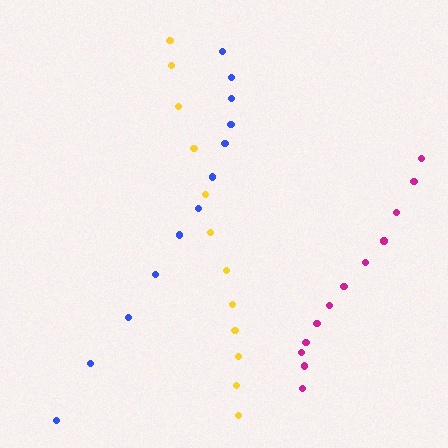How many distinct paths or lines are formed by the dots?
There are 3 distinct paths.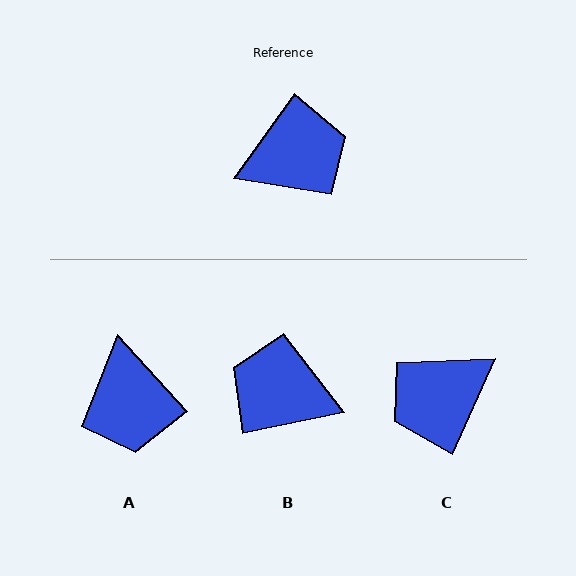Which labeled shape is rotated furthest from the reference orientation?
C, about 169 degrees away.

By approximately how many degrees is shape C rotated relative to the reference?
Approximately 169 degrees clockwise.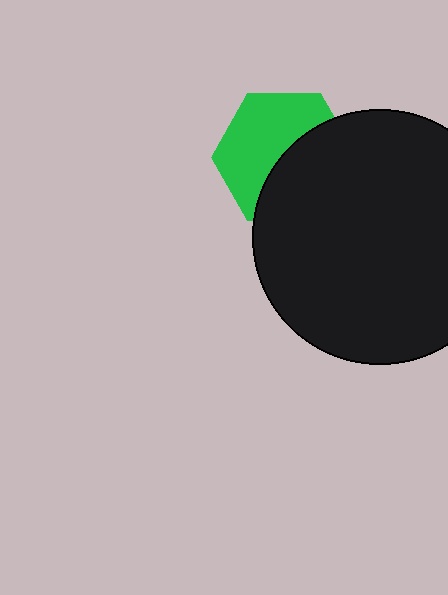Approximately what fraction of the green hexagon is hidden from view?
Roughly 47% of the green hexagon is hidden behind the black circle.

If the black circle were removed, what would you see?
You would see the complete green hexagon.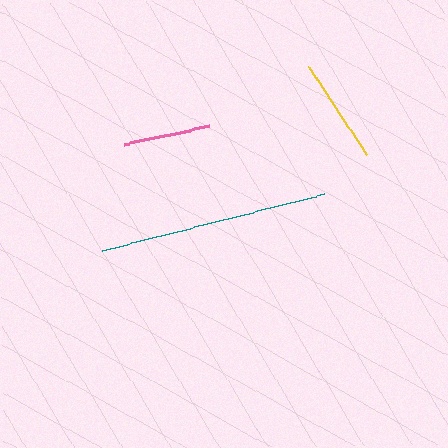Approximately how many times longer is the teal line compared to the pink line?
The teal line is approximately 2.6 times the length of the pink line.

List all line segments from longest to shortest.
From longest to shortest: teal, yellow, pink.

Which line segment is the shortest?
The pink line is the shortest at approximately 88 pixels.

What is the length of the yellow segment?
The yellow segment is approximately 105 pixels long.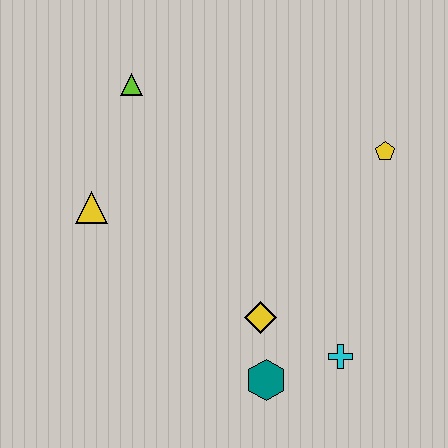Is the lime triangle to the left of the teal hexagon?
Yes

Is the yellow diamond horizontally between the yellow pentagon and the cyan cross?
No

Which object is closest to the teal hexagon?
The yellow diamond is closest to the teal hexagon.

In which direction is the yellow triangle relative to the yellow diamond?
The yellow triangle is to the left of the yellow diamond.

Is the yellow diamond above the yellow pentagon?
No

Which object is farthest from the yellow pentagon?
The yellow triangle is farthest from the yellow pentagon.